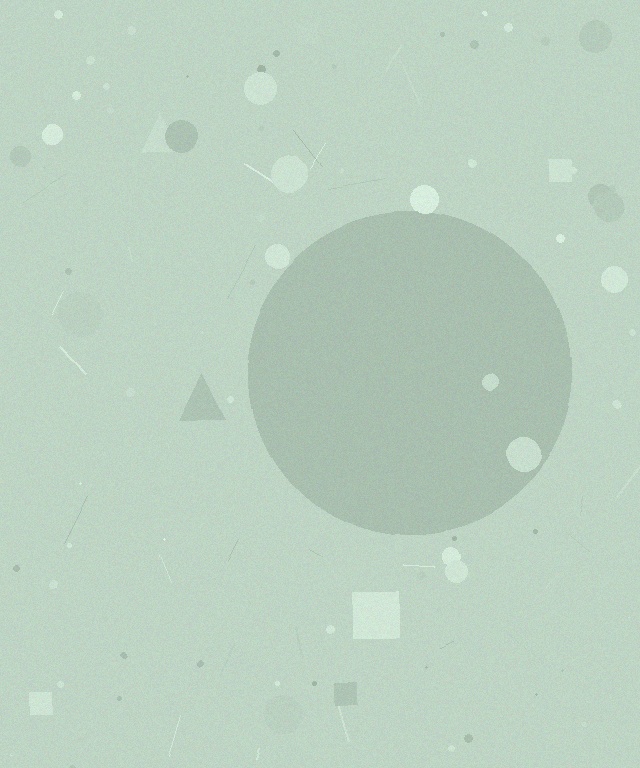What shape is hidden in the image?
A circle is hidden in the image.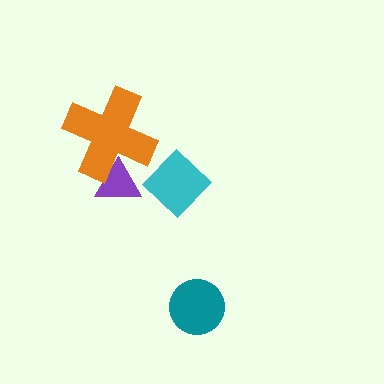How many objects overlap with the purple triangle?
1 object overlaps with the purple triangle.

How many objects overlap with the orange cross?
1 object overlaps with the orange cross.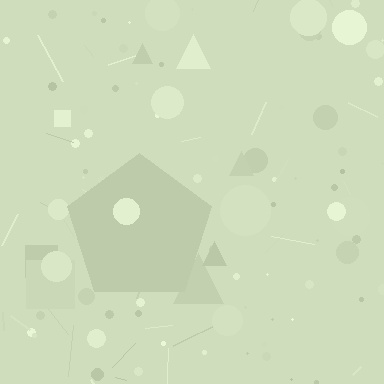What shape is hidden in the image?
A pentagon is hidden in the image.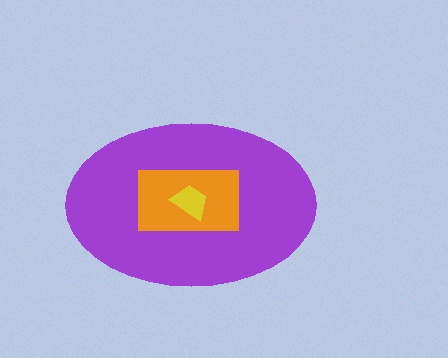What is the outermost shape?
The purple ellipse.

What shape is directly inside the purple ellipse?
The orange rectangle.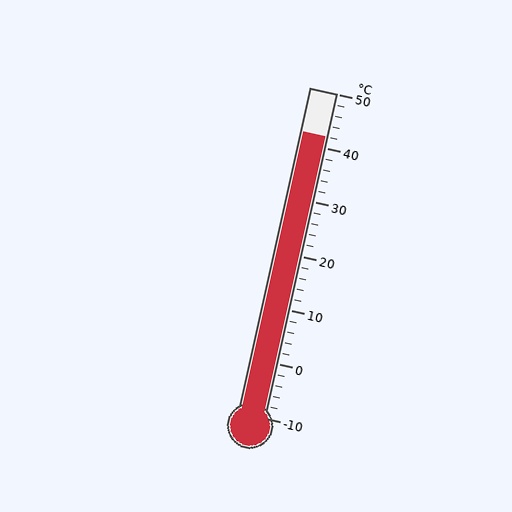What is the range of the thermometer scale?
The thermometer scale ranges from -10°C to 50°C.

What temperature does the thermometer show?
The thermometer shows approximately 42°C.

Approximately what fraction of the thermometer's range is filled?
The thermometer is filled to approximately 85% of its range.